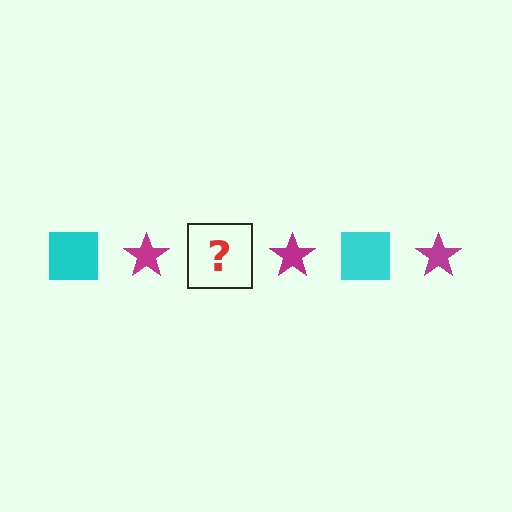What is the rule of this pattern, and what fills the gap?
The rule is that the pattern alternates between cyan square and magenta star. The gap should be filled with a cyan square.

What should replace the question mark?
The question mark should be replaced with a cyan square.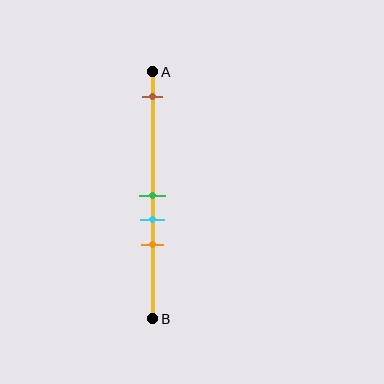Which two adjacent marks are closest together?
The green and cyan marks are the closest adjacent pair.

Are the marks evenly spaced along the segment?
No, the marks are not evenly spaced.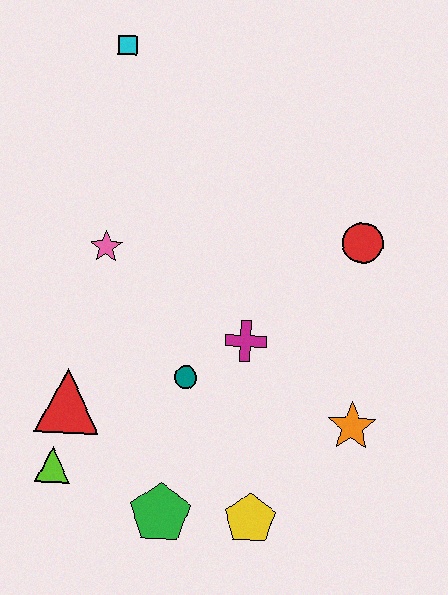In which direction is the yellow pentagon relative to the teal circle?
The yellow pentagon is below the teal circle.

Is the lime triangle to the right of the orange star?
No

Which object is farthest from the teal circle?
The cyan square is farthest from the teal circle.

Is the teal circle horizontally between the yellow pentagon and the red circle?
No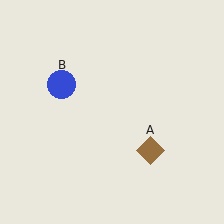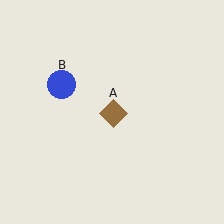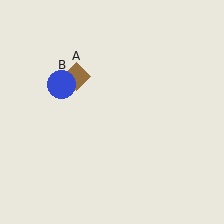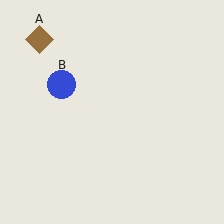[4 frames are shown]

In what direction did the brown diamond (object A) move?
The brown diamond (object A) moved up and to the left.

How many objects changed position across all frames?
1 object changed position: brown diamond (object A).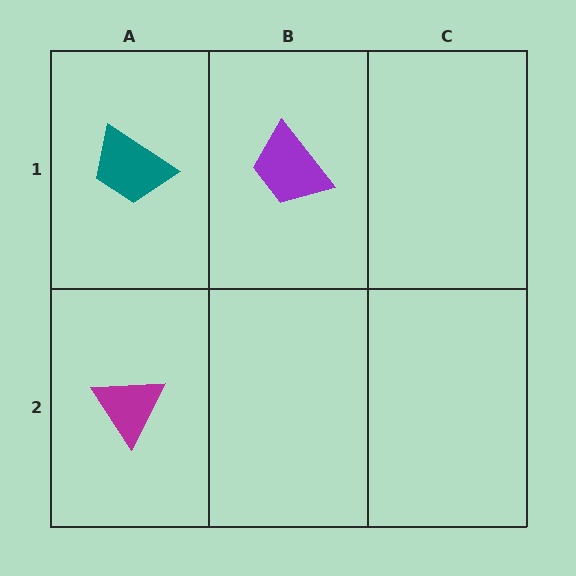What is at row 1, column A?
A teal trapezoid.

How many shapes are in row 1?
2 shapes.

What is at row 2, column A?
A magenta triangle.